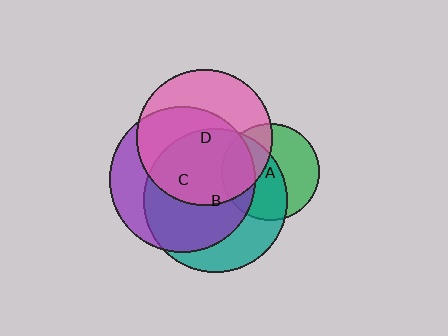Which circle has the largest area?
Circle C (purple).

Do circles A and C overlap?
Yes.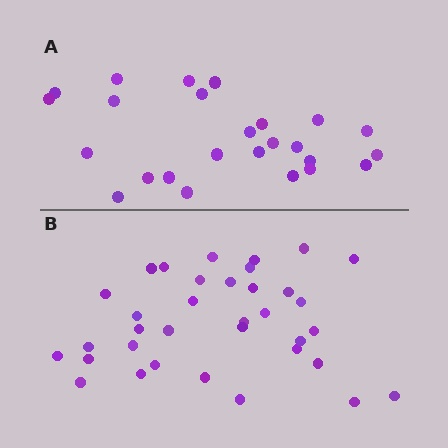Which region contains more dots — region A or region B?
Region B (the bottom region) has more dots.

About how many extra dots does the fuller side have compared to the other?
Region B has roughly 10 or so more dots than region A.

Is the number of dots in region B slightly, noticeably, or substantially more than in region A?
Region B has noticeably more, but not dramatically so. The ratio is roughly 1.4 to 1.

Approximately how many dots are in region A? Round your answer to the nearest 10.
About 20 dots. (The exact count is 25, which rounds to 20.)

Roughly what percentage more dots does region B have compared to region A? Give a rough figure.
About 40% more.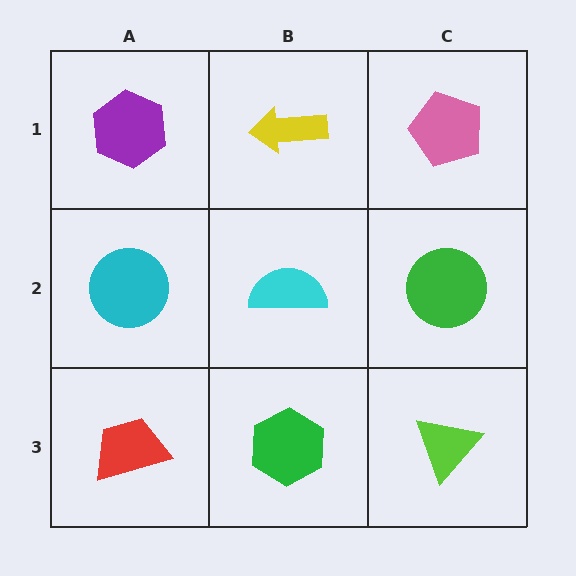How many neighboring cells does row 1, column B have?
3.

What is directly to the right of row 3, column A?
A green hexagon.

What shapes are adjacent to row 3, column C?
A green circle (row 2, column C), a green hexagon (row 3, column B).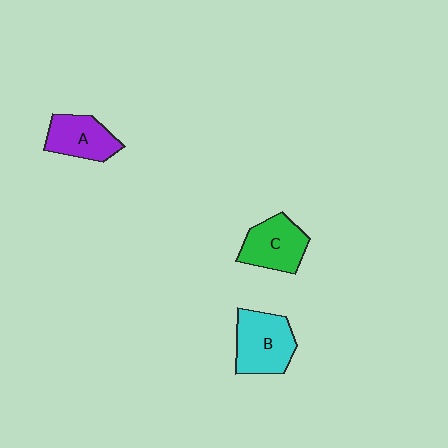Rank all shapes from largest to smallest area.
From largest to smallest: B (cyan), C (green), A (purple).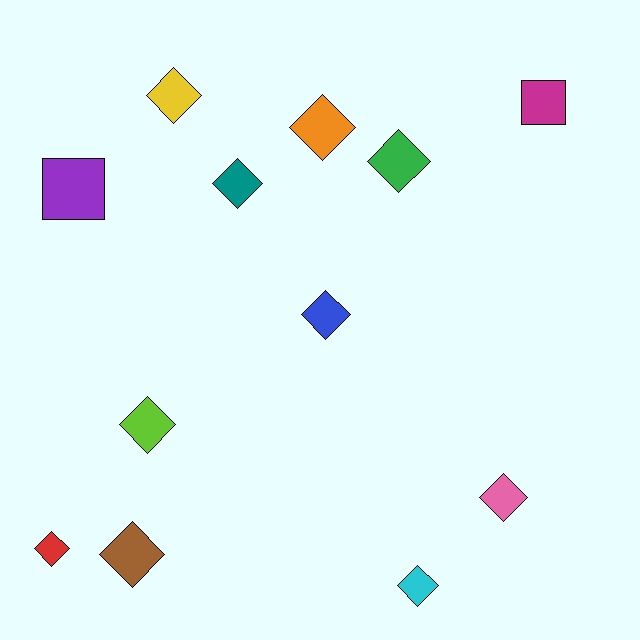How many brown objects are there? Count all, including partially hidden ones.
There is 1 brown object.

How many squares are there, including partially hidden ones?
There are 2 squares.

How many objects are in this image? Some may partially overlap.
There are 12 objects.